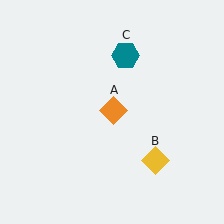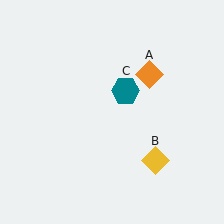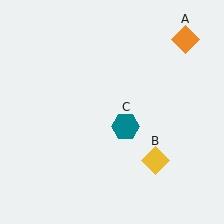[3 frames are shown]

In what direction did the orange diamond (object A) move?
The orange diamond (object A) moved up and to the right.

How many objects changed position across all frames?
2 objects changed position: orange diamond (object A), teal hexagon (object C).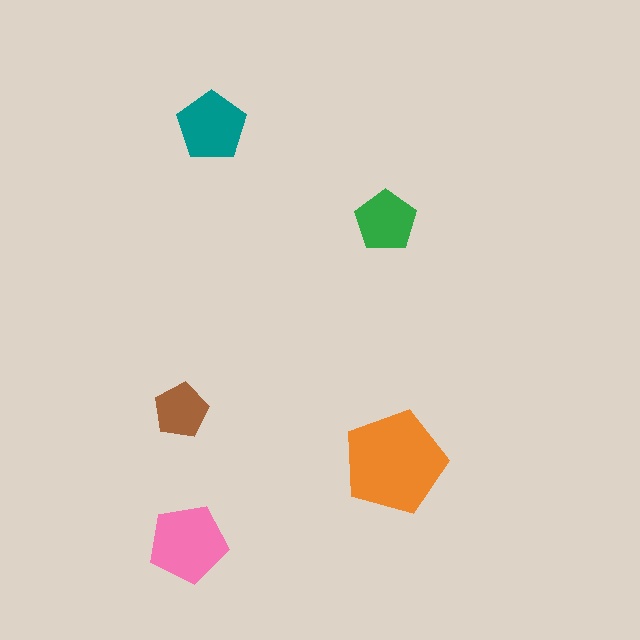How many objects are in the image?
There are 5 objects in the image.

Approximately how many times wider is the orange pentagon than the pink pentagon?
About 1.5 times wider.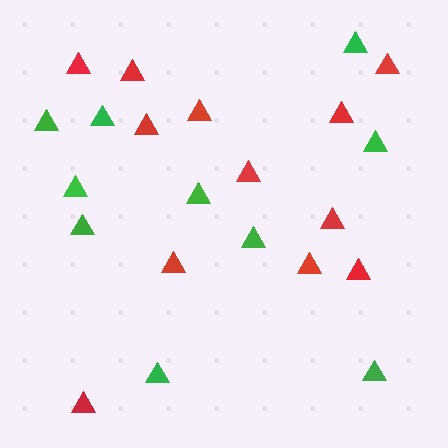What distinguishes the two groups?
There are 2 groups: one group of green triangles (10) and one group of red triangles (12).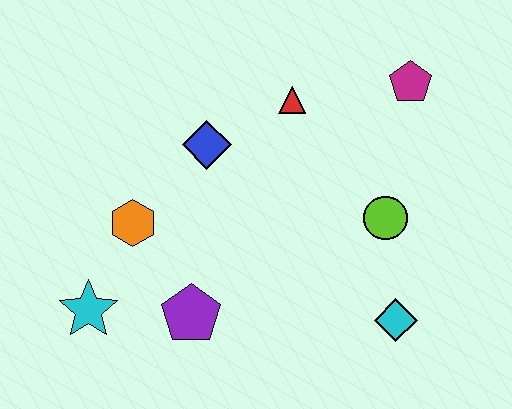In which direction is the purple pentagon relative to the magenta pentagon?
The purple pentagon is below the magenta pentagon.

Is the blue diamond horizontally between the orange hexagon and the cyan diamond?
Yes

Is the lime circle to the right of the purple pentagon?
Yes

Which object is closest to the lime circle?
The cyan diamond is closest to the lime circle.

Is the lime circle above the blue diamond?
No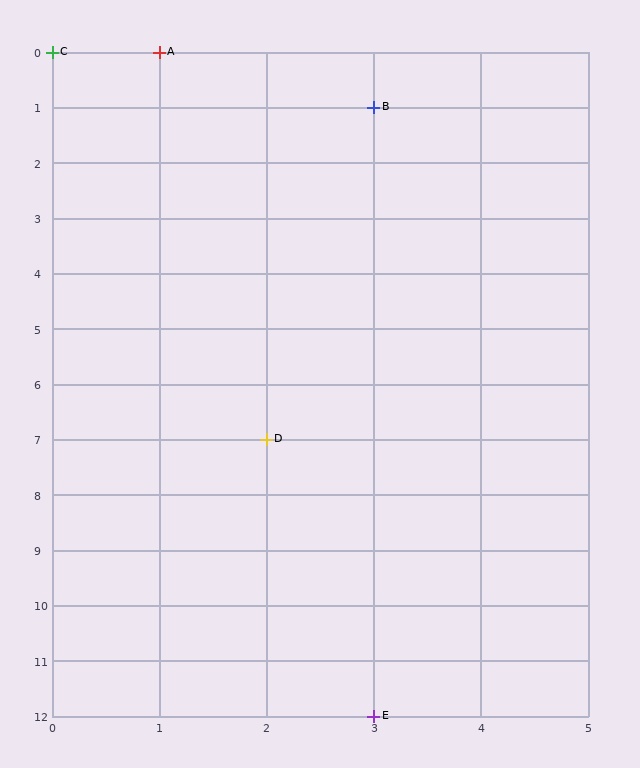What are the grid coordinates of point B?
Point B is at grid coordinates (3, 1).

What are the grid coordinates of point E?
Point E is at grid coordinates (3, 12).